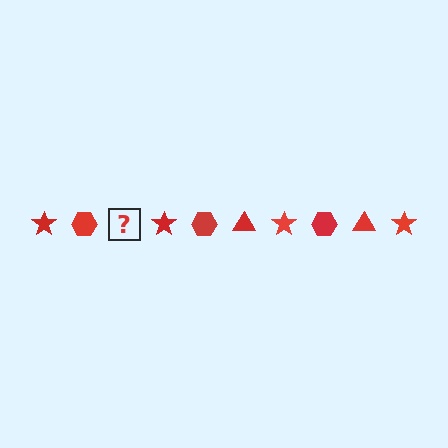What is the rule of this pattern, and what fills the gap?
The rule is that the pattern cycles through star, hexagon, triangle shapes in red. The gap should be filled with a red triangle.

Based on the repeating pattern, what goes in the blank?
The blank should be a red triangle.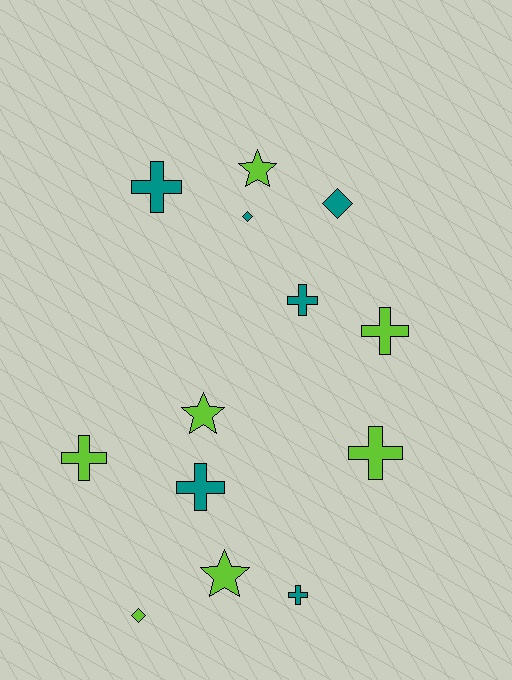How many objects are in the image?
There are 13 objects.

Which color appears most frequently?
Lime, with 7 objects.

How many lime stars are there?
There are 3 lime stars.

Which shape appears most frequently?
Cross, with 7 objects.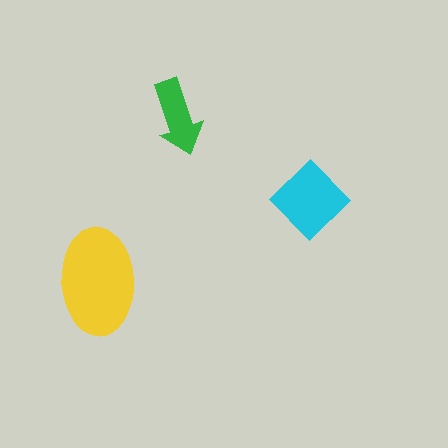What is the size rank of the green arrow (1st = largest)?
3rd.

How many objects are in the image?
There are 3 objects in the image.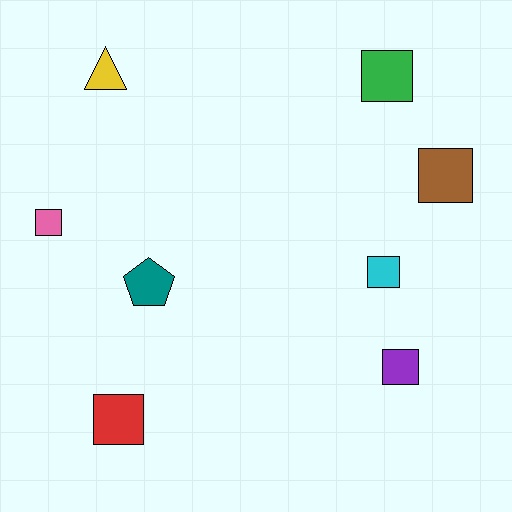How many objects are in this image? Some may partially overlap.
There are 8 objects.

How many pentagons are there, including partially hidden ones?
There is 1 pentagon.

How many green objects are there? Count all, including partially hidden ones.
There is 1 green object.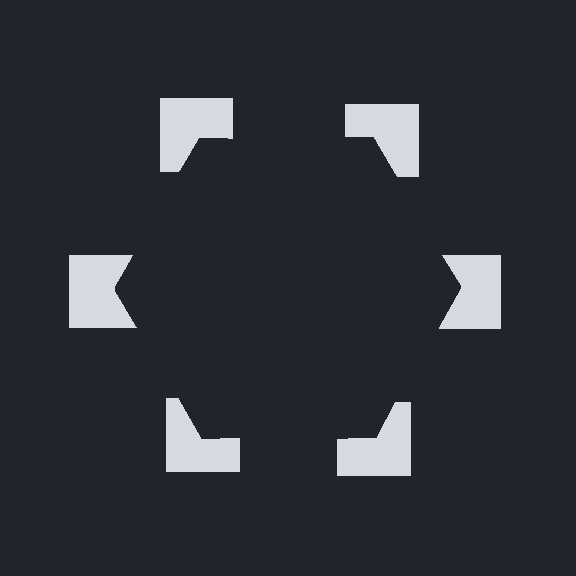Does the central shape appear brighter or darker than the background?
It typically appears slightly darker than the background, even though no actual brightness change is drawn.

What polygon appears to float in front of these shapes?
An illusory hexagon — its edges are inferred from the aligned wedge cuts in the notched squares, not physically drawn.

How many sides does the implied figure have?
6 sides.